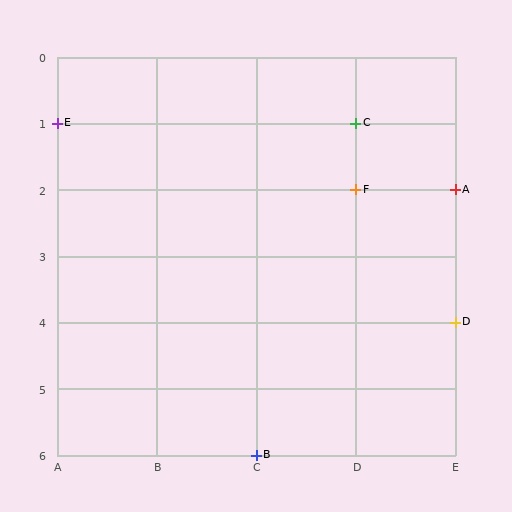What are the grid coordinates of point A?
Point A is at grid coordinates (E, 2).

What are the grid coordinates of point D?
Point D is at grid coordinates (E, 4).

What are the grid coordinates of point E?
Point E is at grid coordinates (A, 1).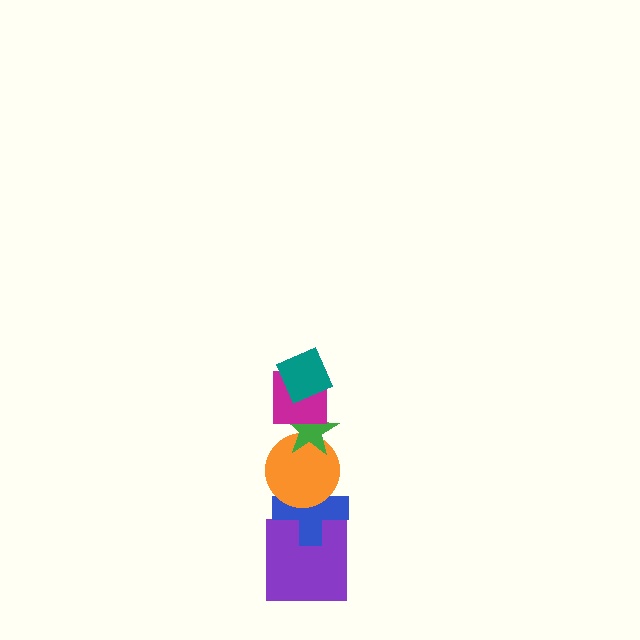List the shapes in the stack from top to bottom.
From top to bottom: the teal diamond, the magenta square, the green star, the orange circle, the blue cross, the purple square.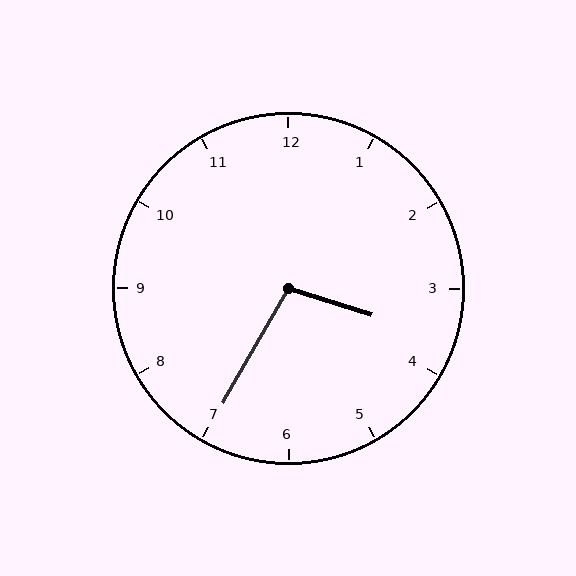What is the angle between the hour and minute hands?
Approximately 102 degrees.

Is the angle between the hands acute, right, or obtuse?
It is obtuse.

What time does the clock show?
3:35.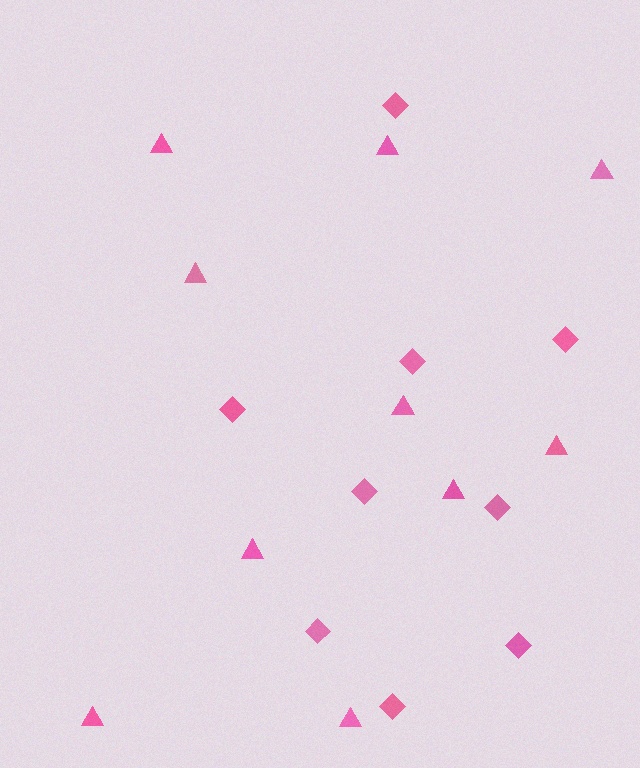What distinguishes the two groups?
There are 2 groups: one group of triangles (10) and one group of diamonds (9).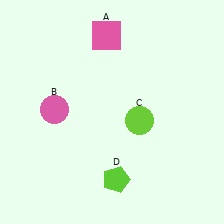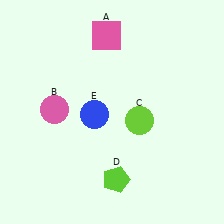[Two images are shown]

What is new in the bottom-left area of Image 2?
A blue circle (E) was added in the bottom-left area of Image 2.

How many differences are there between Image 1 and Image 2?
There is 1 difference between the two images.